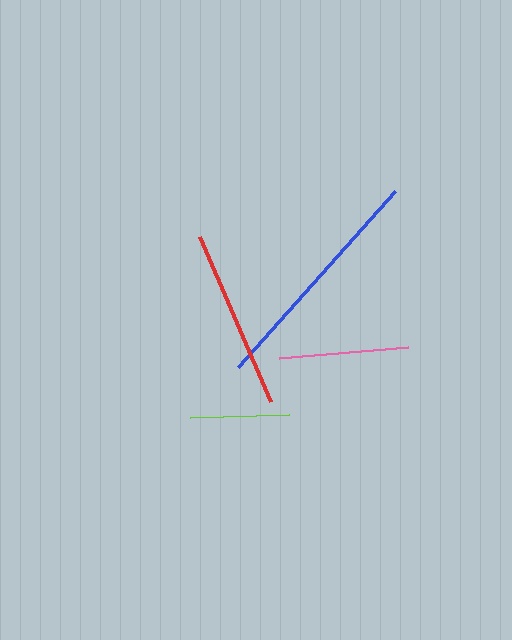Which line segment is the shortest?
The lime line is the shortest at approximately 98 pixels.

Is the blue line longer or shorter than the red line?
The blue line is longer than the red line.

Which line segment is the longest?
The blue line is the longest at approximately 237 pixels.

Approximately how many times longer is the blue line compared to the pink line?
The blue line is approximately 1.8 times the length of the pink line.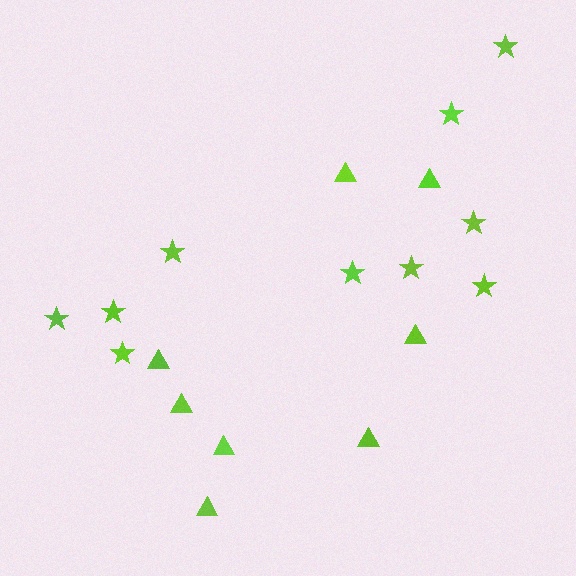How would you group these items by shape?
There are 2 groups: one group of triangles (8) and one group of stars (10).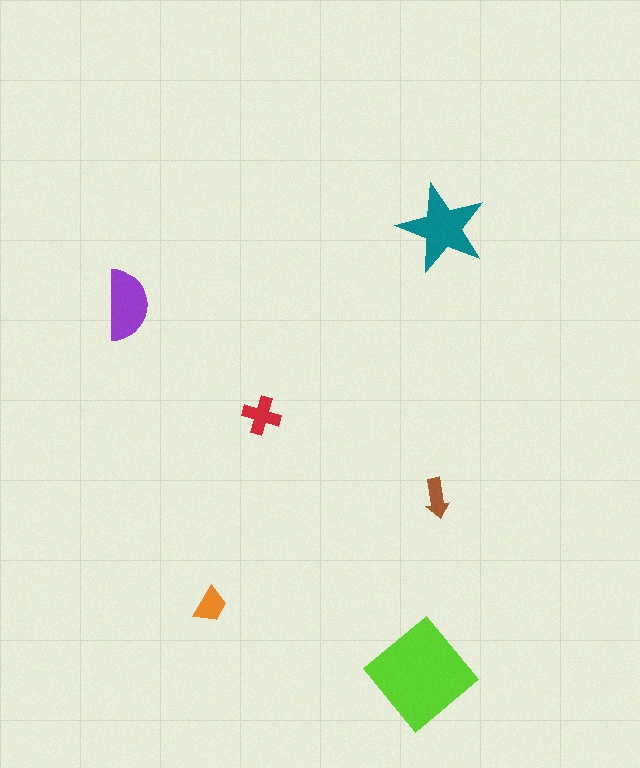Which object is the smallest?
The brown arrow.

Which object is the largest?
The lime diamond.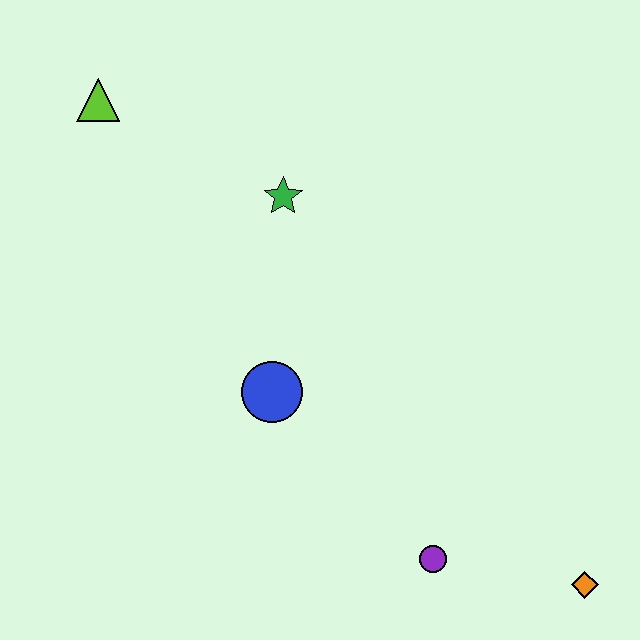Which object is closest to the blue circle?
The green star is closest to the blue circle.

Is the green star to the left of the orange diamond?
Yes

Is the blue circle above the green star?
No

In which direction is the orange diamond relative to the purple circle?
The orange diamond is to the right of the purple circle.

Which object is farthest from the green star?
The orange diamond is farthest from the green star.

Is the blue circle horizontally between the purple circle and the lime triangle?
Yes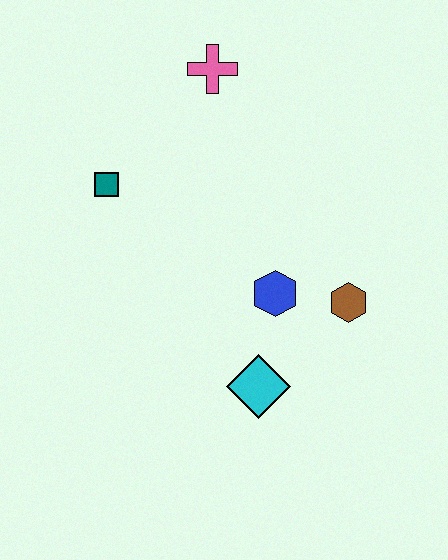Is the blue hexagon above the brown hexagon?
Yes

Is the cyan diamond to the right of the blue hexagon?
No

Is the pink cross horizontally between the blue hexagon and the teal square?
Yes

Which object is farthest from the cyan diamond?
The pink cross is farthest from the cyan diamond.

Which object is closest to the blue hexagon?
The brown hexagon is closest to the blue hexagon.